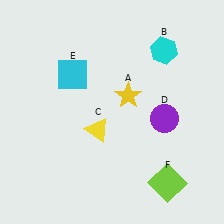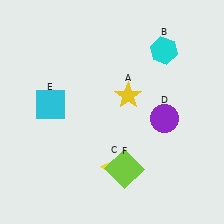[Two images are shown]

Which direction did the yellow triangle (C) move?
The yellow triangle (C) moved down.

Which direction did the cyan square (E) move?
The cyan square (E) moved down.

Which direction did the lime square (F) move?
The lime square (F) moved left.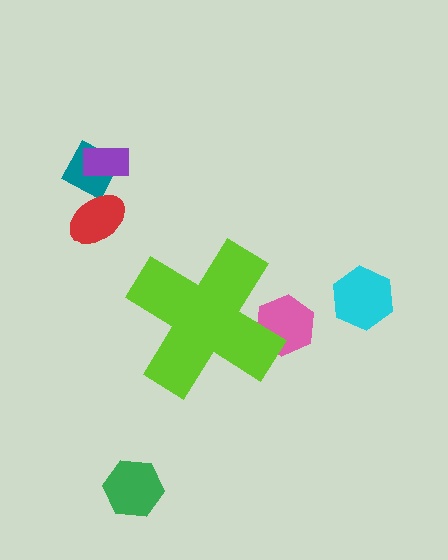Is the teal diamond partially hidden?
No, the teal diamond is fully visible.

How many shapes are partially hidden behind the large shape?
1 shape is partially hidden.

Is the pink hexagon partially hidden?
Yes, the pink hexagon is partially hidden behind the lime cross.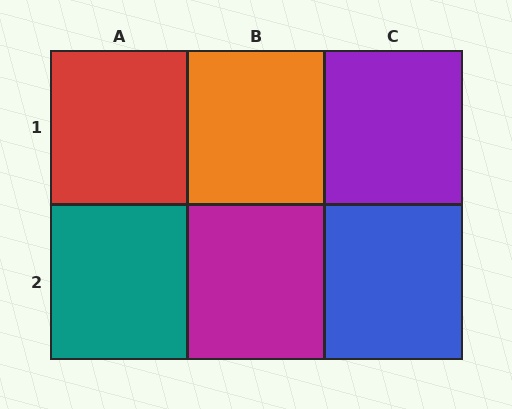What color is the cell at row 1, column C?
Purple.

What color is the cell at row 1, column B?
Orange.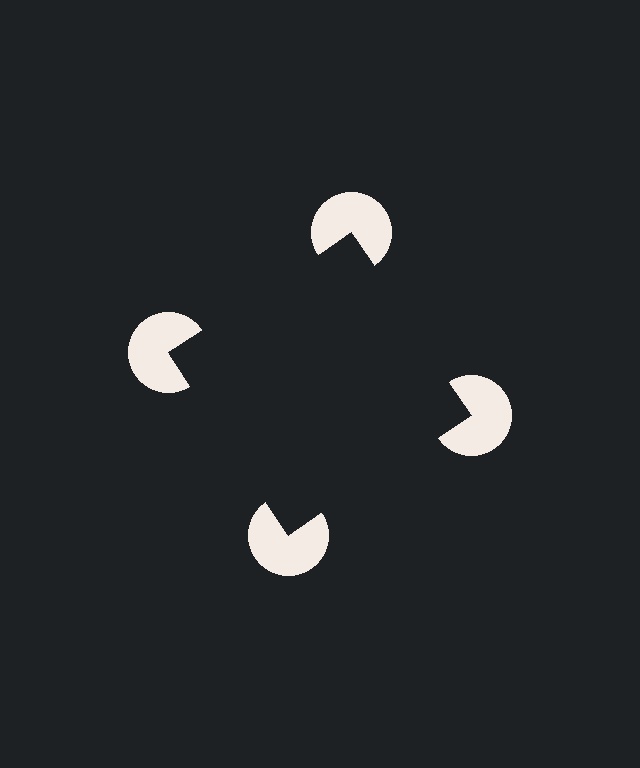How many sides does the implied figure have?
4 sides.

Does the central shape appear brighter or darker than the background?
It typically appears slightly darker than the background, even though no actual brightness change is drawn.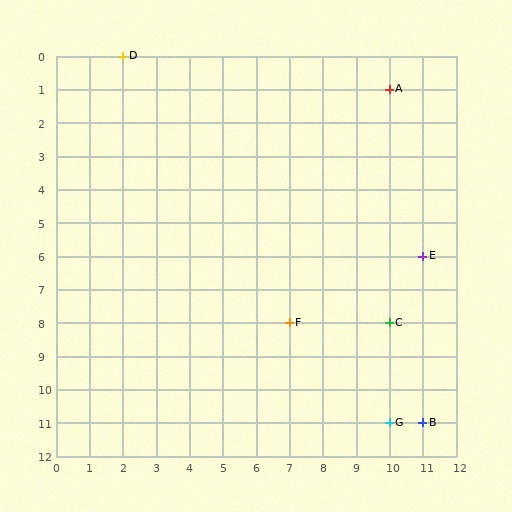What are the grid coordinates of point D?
Point D is at grid coordinates (2, 0).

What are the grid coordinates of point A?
Point A is at grid coordinates (10, 1).